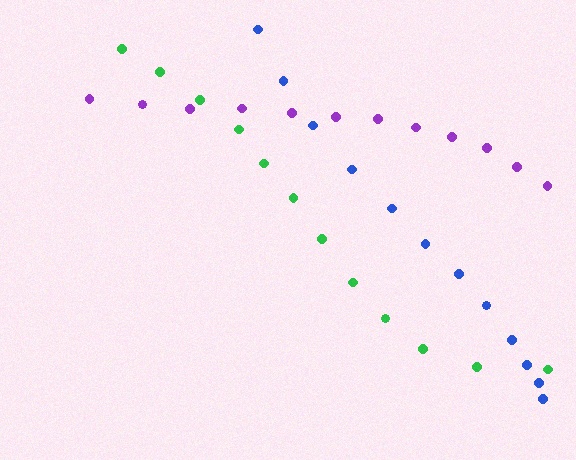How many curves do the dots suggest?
There are 3 distinct paths.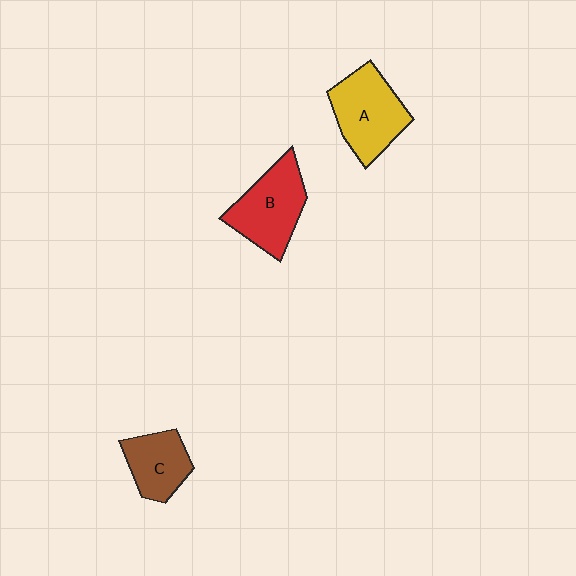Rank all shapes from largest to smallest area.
From largest to smallest: A (yellow), B (red), C (brown).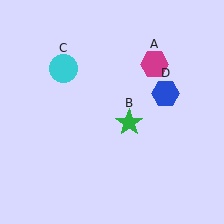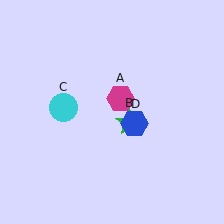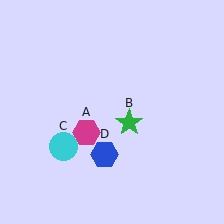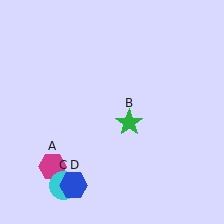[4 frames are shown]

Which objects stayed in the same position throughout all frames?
Green star (object B) remained stationary.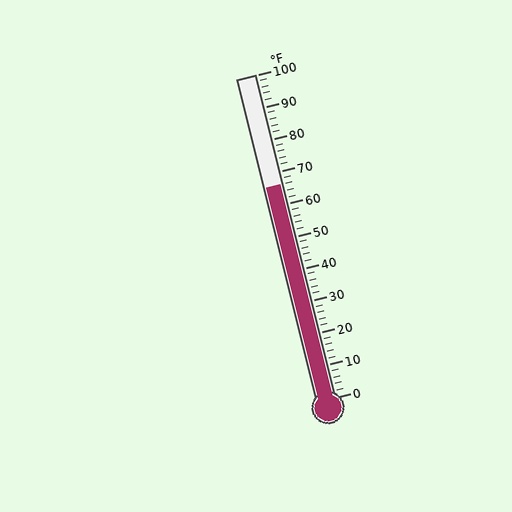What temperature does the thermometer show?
The thermometer shows approximately 66°F.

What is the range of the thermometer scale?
The thermometer scale ranges from 0°F to 100°F.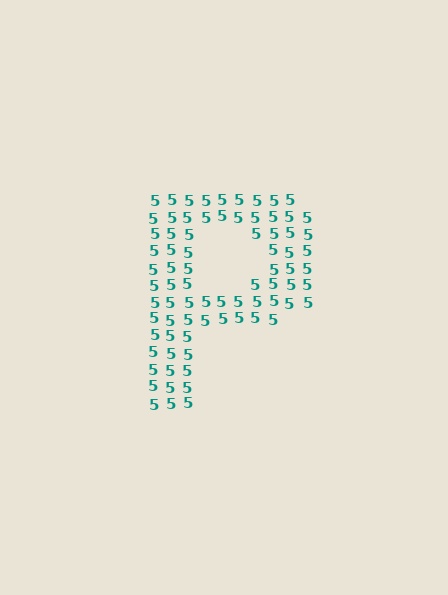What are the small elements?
The small elements are digit 5's.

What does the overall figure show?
The overall figure shows the letter P.